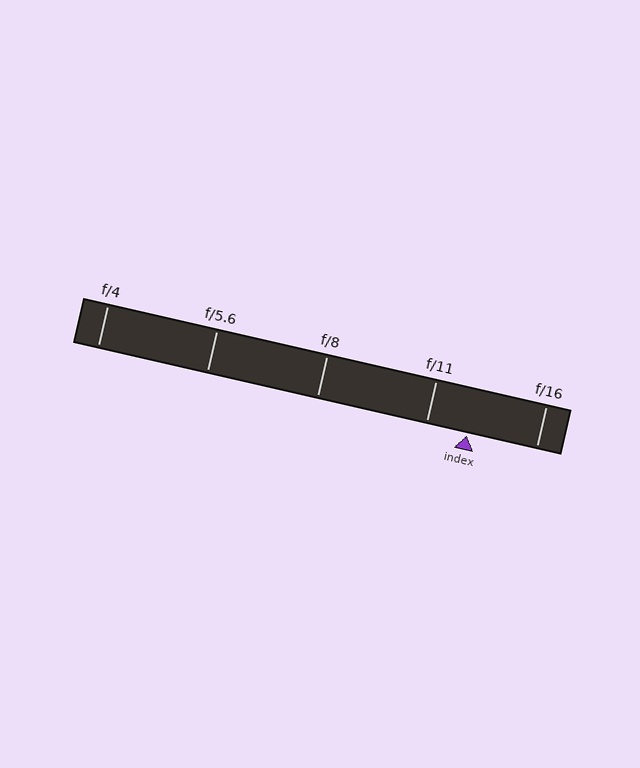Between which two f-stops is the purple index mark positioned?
The index mark is between f/11 and f/16.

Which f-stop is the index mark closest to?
The index mark is closest to f/11.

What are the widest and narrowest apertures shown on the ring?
The widest aperture shown is f/4 and the narrowest is f/16.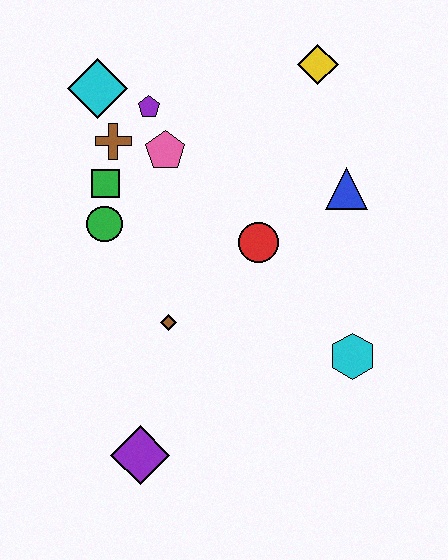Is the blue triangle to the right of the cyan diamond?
Yes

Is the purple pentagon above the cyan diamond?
No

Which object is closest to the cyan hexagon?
The red circle is closest to the cyan hexagon.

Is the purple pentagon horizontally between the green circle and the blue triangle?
Yes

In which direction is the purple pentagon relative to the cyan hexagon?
The purple pentagon is above the cyan hexagon.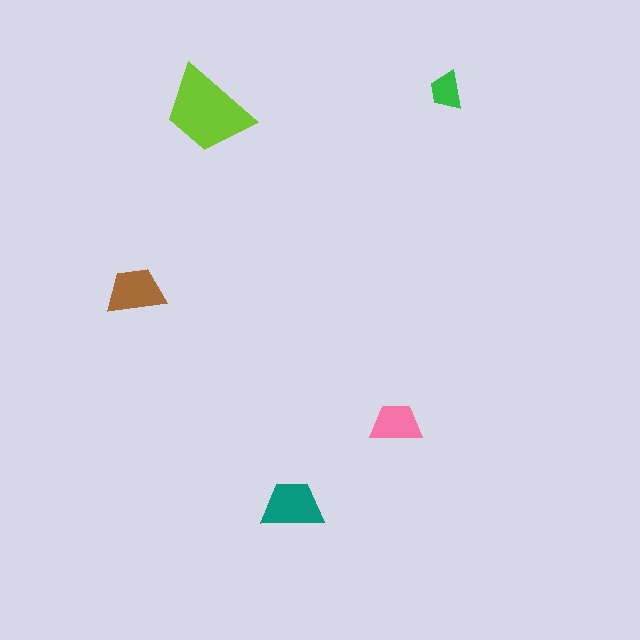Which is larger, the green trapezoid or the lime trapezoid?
The lime one.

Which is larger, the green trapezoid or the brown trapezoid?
The brown one.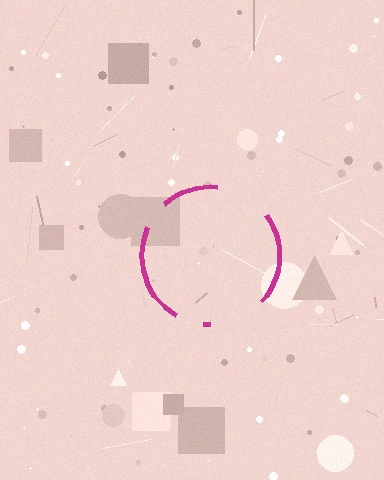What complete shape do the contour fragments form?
The contour fragments form a circle.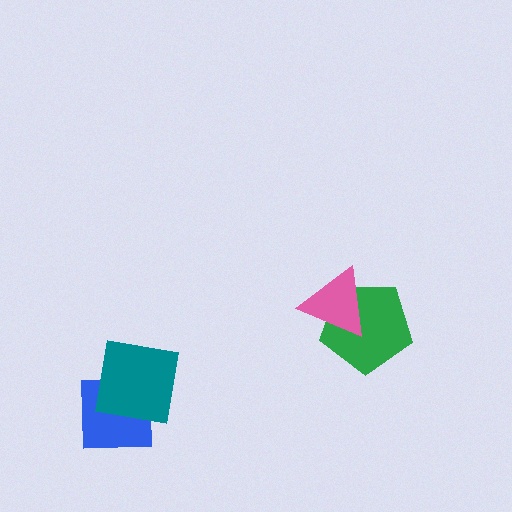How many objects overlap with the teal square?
1 object overlaps with the teal square.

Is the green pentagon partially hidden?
Yes, it is partially covered by another shape.